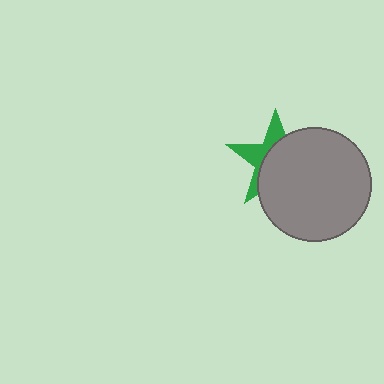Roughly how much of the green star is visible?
A small part of it is visible (roughly 37%).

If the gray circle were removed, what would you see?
You would see the complete green star.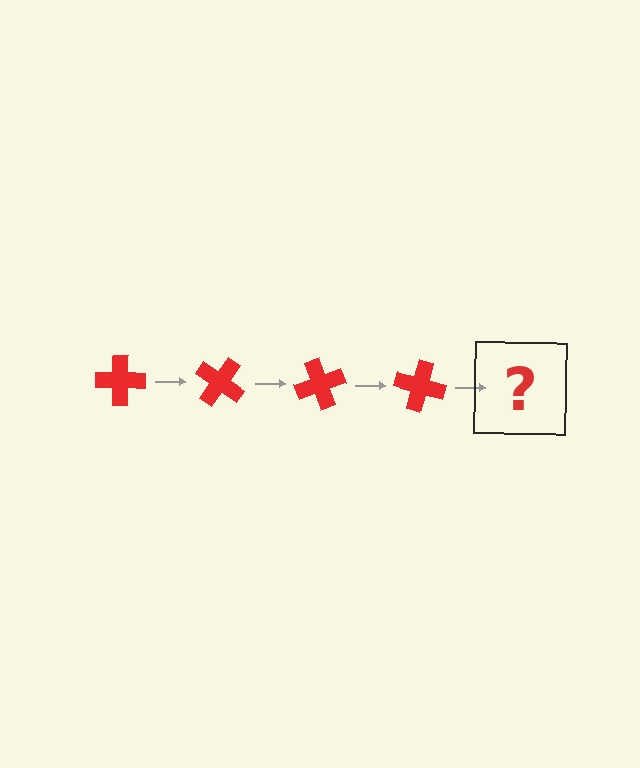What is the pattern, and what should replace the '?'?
The pattern is that the cross rotates 35 degrees each step. The '?' should be a red cross rotated 140 degrees.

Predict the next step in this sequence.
The next step is a red cross rotated 140 degrees.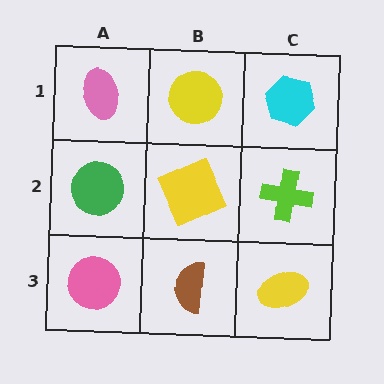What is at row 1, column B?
A yellow circle.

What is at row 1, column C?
A cyan hexagon.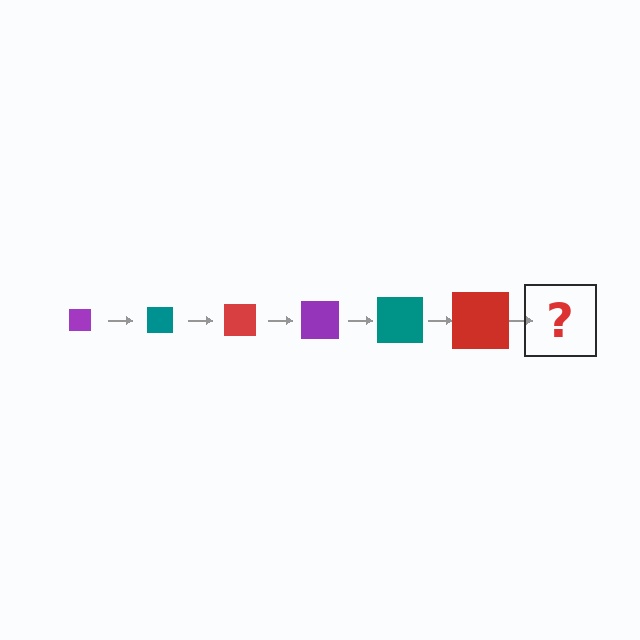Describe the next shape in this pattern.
It should be a purple square, larger than the previous one.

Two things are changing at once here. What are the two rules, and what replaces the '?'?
The two rules are that the square grows larger each step and the color cycles through purple, teal, and red. The '?' should be a purple square, larger than the previous one.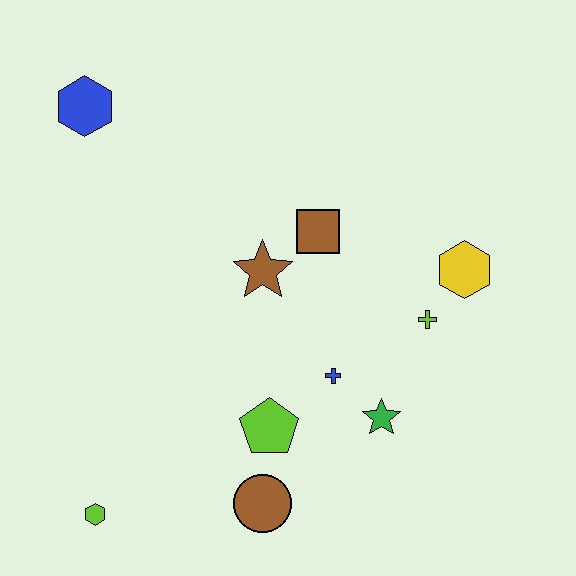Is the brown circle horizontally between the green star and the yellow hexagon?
No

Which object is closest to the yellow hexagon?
The lime cross is closest to the yellow hexagon.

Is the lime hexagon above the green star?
No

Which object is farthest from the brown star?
The lime hexagon is farthest from the brown star.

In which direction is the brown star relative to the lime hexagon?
The brown star is above the lime hexagon.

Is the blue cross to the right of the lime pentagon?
Yes